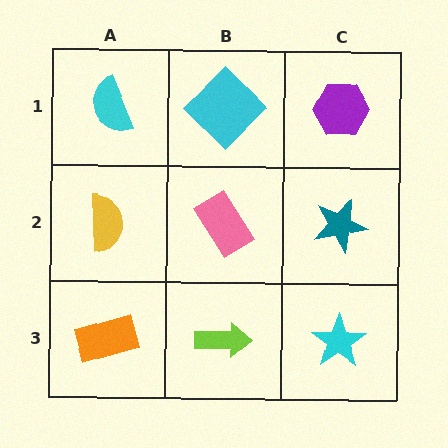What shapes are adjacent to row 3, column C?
A teal star (row 2, column C), a lime arrow (row 3, column B).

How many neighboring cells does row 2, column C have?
3.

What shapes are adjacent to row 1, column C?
A teal star (row 2, column C), a cyan diamond (row 1, column B).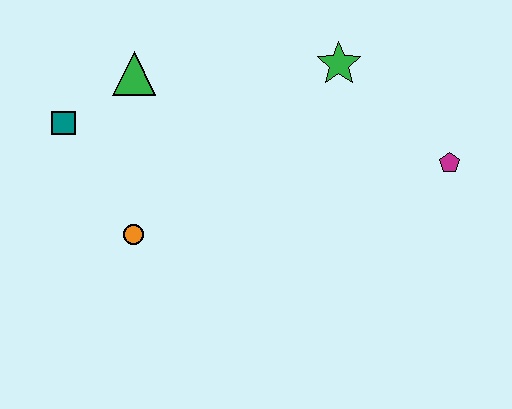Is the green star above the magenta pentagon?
Yes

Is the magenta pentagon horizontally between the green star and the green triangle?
No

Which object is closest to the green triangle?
The teal square is closest to the green triangle.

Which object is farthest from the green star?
The teal square is farthest from the green star.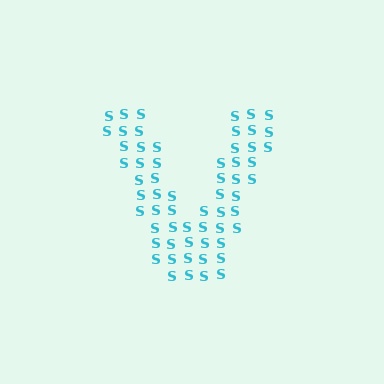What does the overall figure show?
The overall figure shows the letter V.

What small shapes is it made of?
It is made of small letter S's.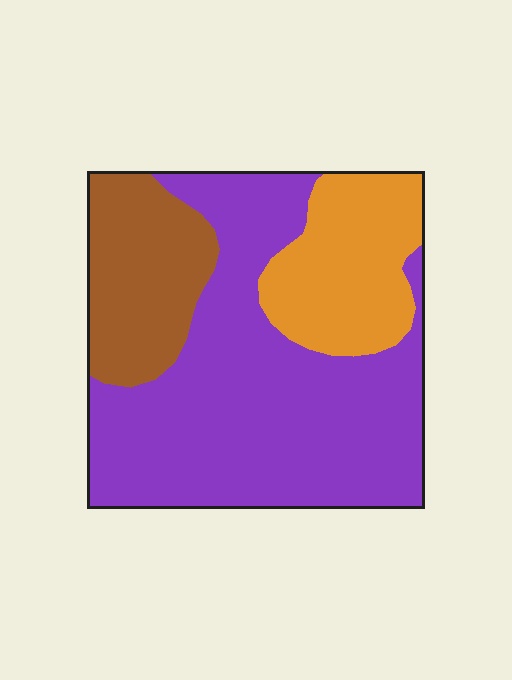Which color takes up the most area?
Purple, at roughly 60%.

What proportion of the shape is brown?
Brown takes up about one fifth (1/5) of the shape.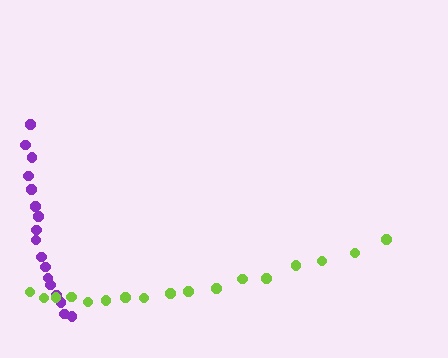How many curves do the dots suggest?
There are 2 distinct paths.